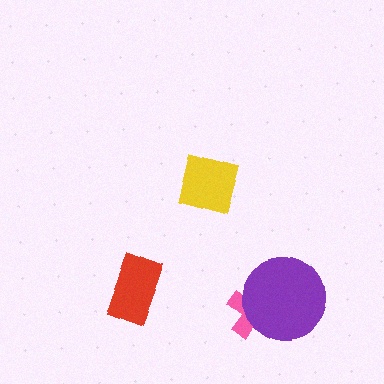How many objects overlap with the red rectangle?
0 objects overlap with the red rectangle.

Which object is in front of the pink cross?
The purple circle is in front of the pink cross.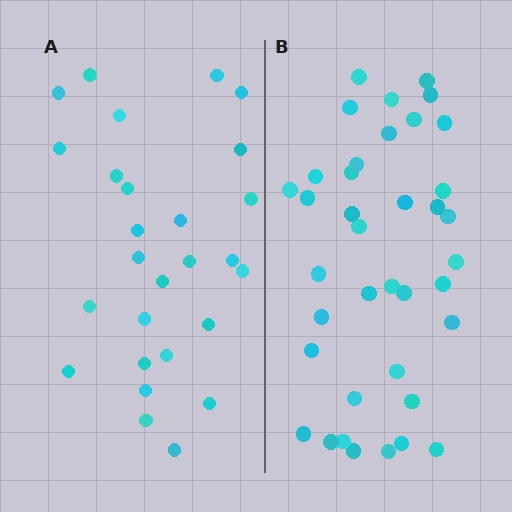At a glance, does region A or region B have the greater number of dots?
Region B (the right region) has more dots.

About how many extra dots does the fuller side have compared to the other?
Region B has roughly 12 or so more dots than region A.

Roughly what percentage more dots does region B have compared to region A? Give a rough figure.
About 40% more.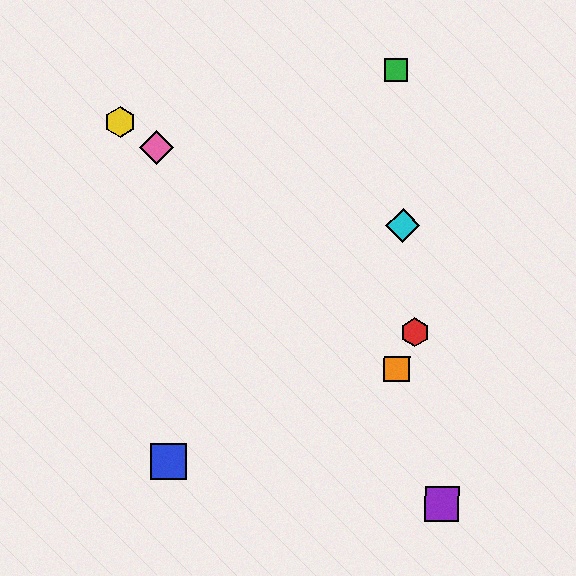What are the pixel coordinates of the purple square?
The purple square is at (442, 504).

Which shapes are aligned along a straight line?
The red hexagon, the yellow hexagon, the pink diamond are aligned along a straight line.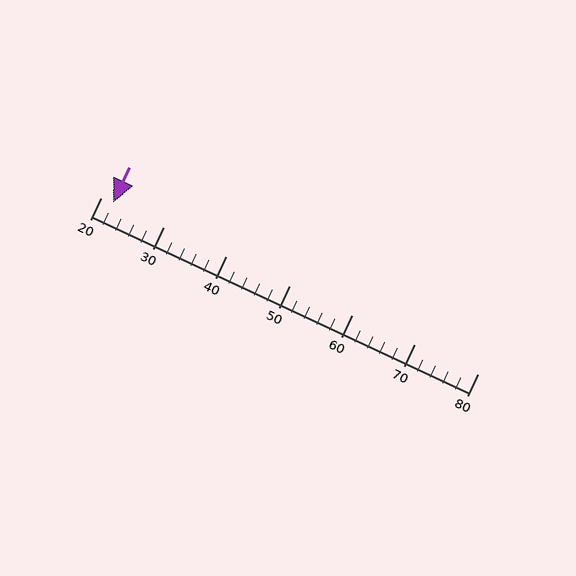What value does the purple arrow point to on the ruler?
The purple arrow points to approximately 22.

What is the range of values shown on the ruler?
The ruler shows values from 20 to 80.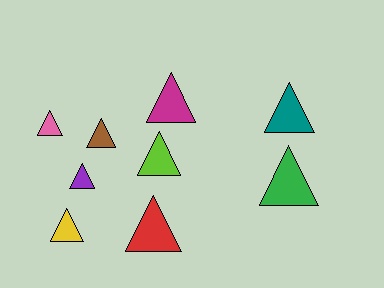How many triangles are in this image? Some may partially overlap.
There are 9 triangles.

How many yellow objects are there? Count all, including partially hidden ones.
There is 1 yellow object.